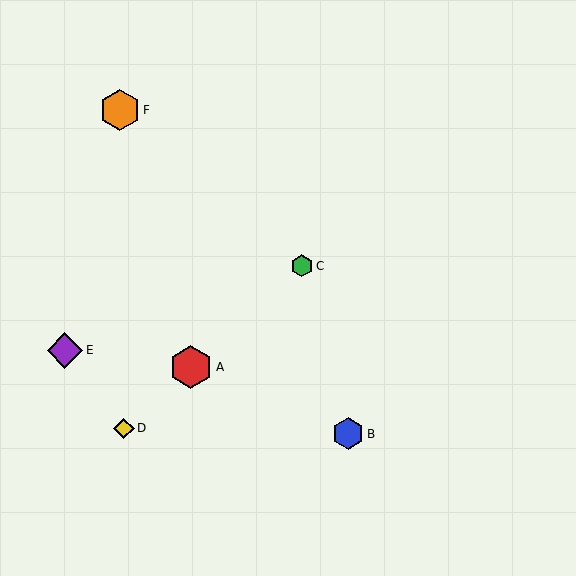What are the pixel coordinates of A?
Object A is at (191, 367).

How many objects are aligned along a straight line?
3 objects (A, C, D) are aligned along a straight line.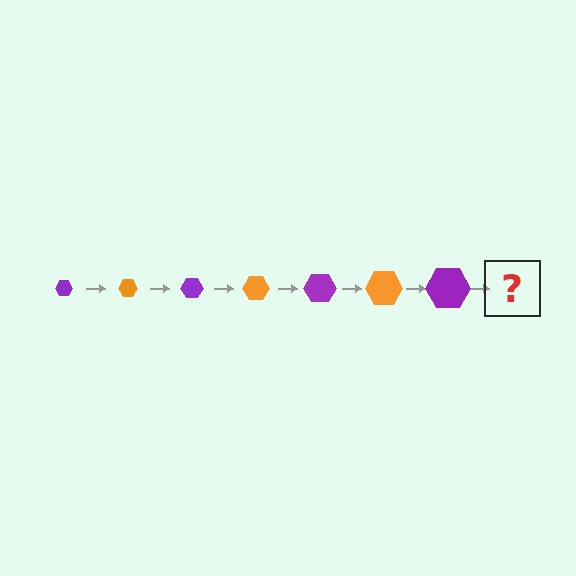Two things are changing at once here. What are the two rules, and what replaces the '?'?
The two rules are that the hexagon grows larger each step and the color cycles through purple and orange. The '?' should be an orange hexagon, larger than the previous one.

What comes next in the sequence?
The next element should be an orange hexagon, larger than the previous one.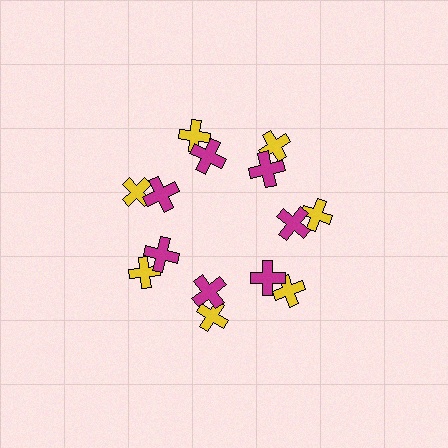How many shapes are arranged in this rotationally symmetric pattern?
There are 14 shapes, arranged in 7 groups of 2.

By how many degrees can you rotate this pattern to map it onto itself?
The pattern maps onto itself every 51 degrees of rotation.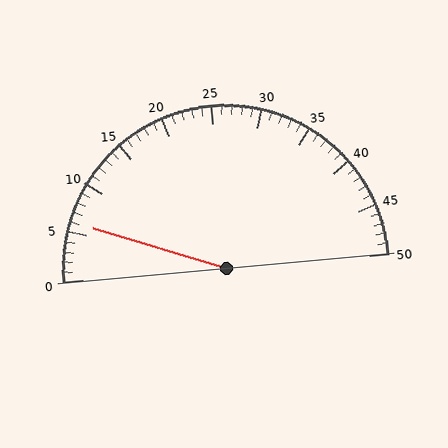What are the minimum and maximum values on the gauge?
The gauge ranges from 0 to 50.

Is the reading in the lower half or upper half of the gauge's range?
The reading is in the lower half of the range (0 to 50).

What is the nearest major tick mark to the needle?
The nearest major tick mark is 5.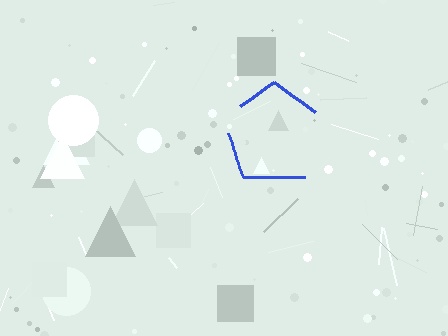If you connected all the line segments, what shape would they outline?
They would outline a pentagon.